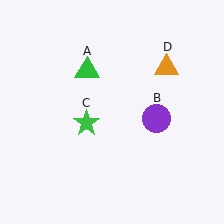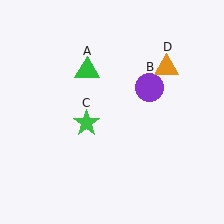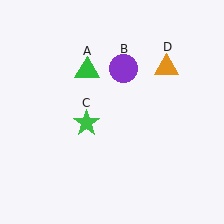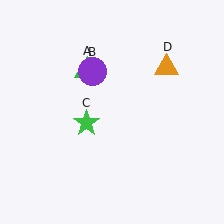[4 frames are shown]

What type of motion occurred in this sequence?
The purple circle (object B) rotated counterclockwise around the center of the scene.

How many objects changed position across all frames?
1 object changed position: purple circle (object B).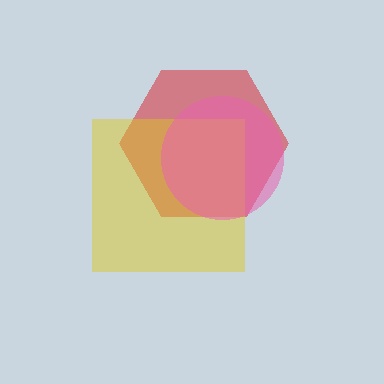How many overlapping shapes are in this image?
There are 3 overlapping shapes in the image.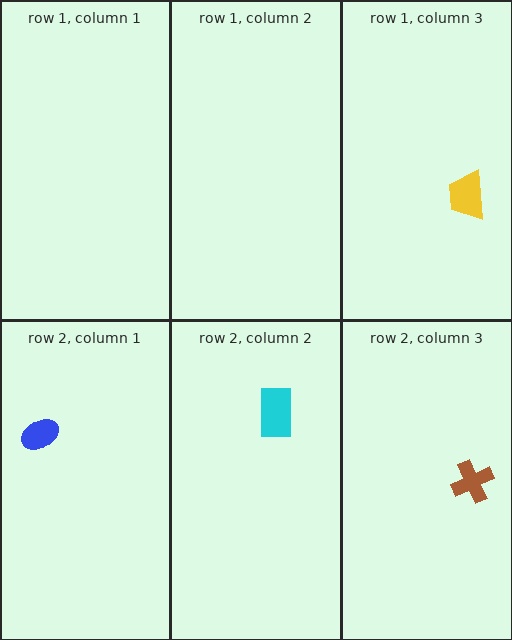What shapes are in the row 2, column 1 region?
The blue ellipse.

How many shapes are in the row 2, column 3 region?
1.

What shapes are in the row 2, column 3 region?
The brown cross.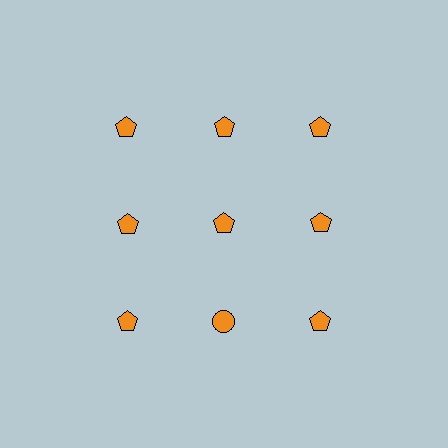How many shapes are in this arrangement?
There are 9 shapes arranged in a grid pattern.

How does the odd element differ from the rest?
It has a different shape: circle instead of pentagon.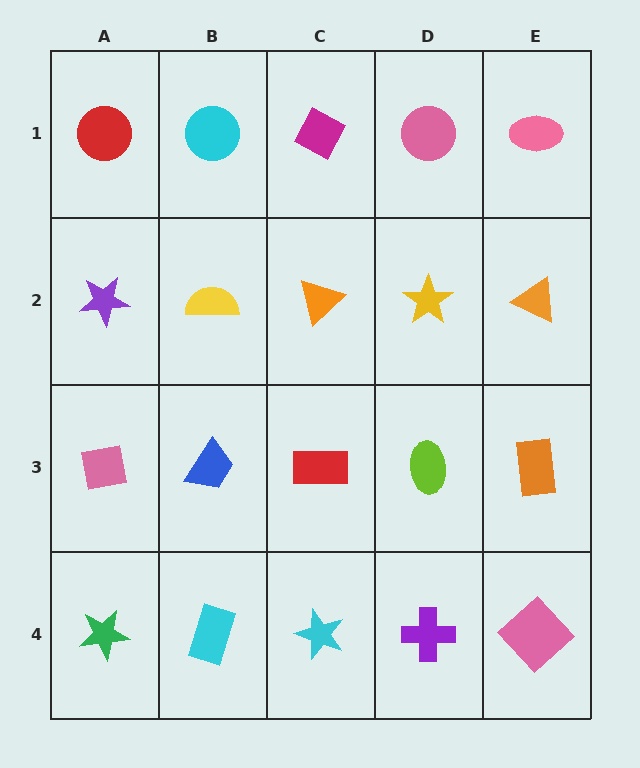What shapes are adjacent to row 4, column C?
A red rectangle (row 3, column C), a cyan rectangle (row 4, column B), a purple cross (row 4, column D).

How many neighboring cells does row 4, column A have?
2.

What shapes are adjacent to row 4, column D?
A lime ellipse (row 3, column D), a cyan star (row 4, column C), a pink diamond (row 4, column E).